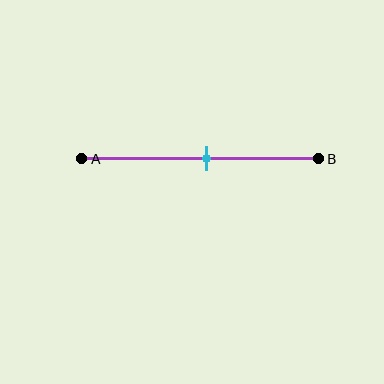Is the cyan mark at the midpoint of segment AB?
Yes, the mark is approximately at the midpoint.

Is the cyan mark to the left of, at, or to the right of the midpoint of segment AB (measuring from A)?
The cyan mark is approximately at the midpoint of segment AB.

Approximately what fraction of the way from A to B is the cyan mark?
The cyan mark is approximately 55% of the way from A to B.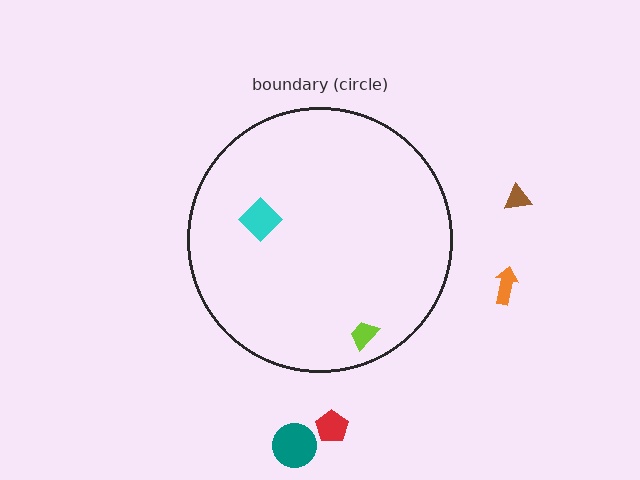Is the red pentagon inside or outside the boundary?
Outside.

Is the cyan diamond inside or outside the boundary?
Inside.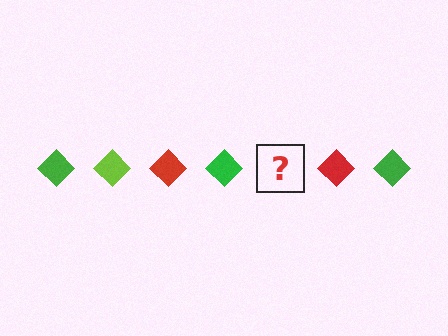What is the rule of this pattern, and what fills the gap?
The rule is that the pattern cycles through green, lime, red diamonds. The gap should be filled with a lime diamond.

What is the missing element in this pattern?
The missing element is a lime diamond.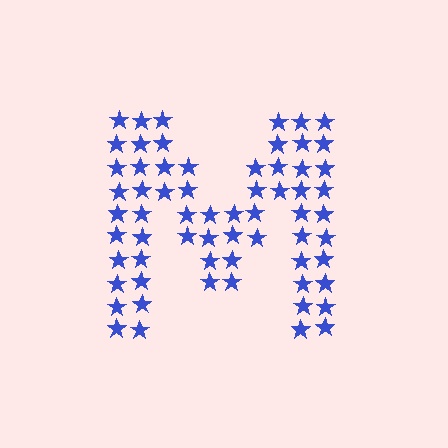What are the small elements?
The small elements are stars.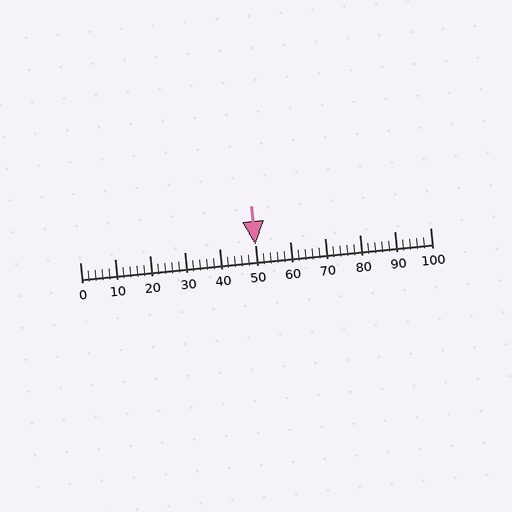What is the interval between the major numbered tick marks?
The major tick marks are spaced 10 units apart.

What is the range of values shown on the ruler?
The ruler shows values from 0 to 100.